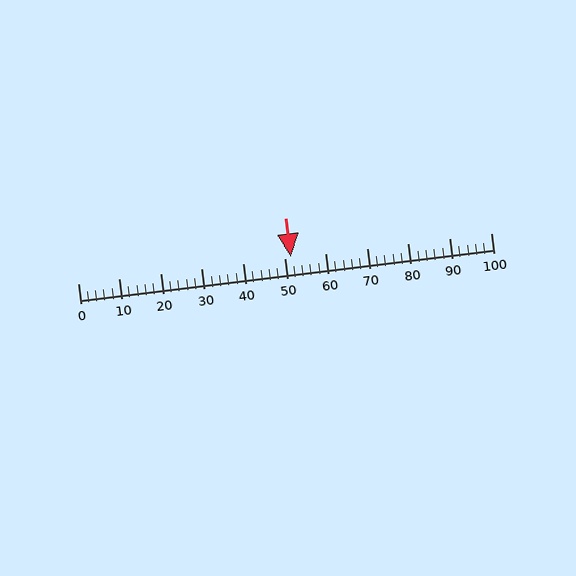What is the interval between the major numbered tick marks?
The major tick marks are spaced 10 units apart.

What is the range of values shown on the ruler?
The ruler shows values from 0 to 100.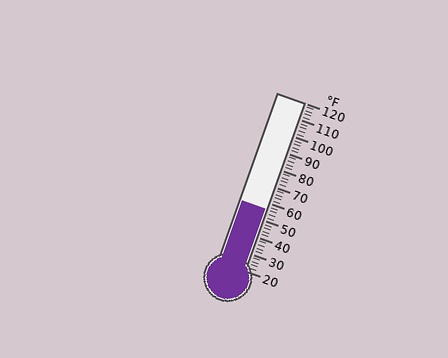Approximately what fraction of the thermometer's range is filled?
The thermometer is filled to approximately 35% of its range.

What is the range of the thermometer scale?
The thermometer scale ranges from 20°F to 120°F.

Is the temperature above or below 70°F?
The temperature is below 70°F.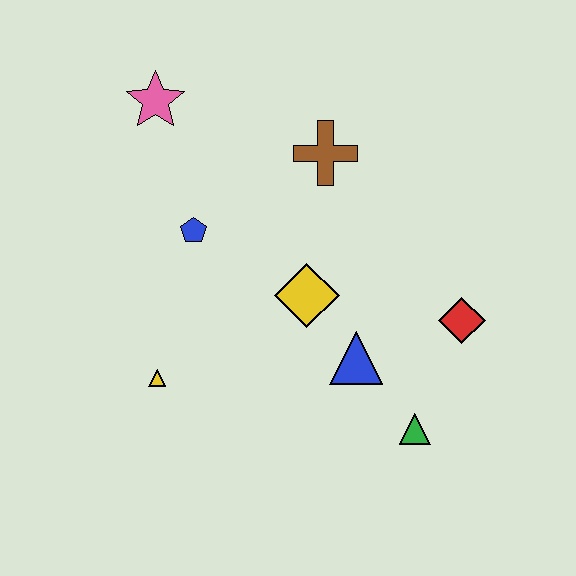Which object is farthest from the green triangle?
The pink star is farthest from the green triangle.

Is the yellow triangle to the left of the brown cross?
Yes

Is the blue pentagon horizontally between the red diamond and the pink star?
Yes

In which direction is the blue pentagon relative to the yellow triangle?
The blue pentagon is above the yellow triangle.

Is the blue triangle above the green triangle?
Yes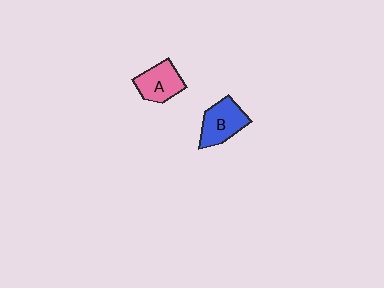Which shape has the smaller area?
Shape A (pink).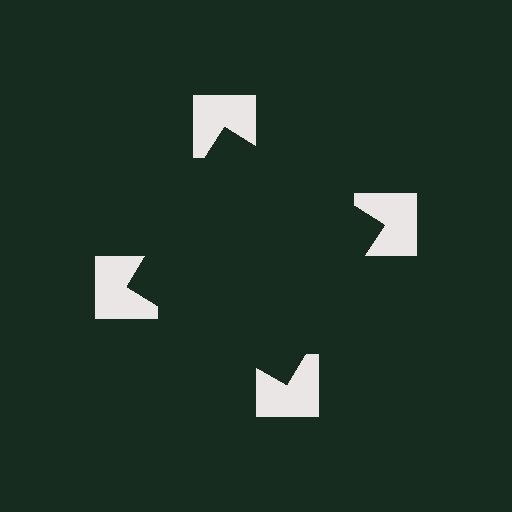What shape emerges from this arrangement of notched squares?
An illusory square — its edges are inferred from the aligned wedge cuts in the notched squares, not physically drawn.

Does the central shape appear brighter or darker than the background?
It typically appears slightly darker than the background, even though no actual brightness change is drawn.